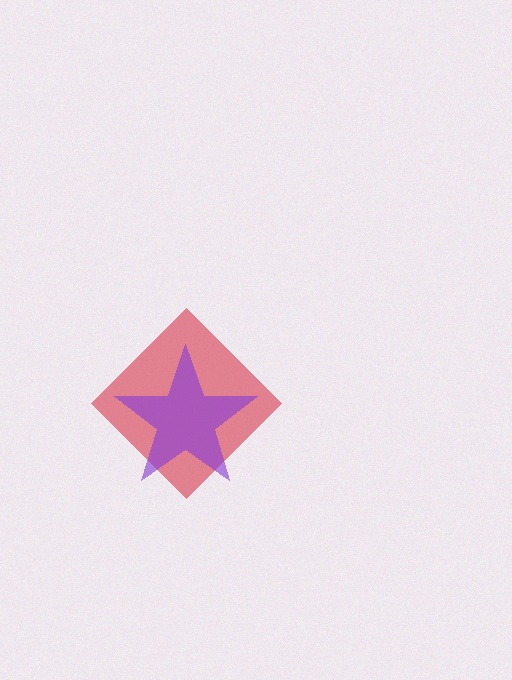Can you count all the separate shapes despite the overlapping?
Yes, there are 2 separate shapes.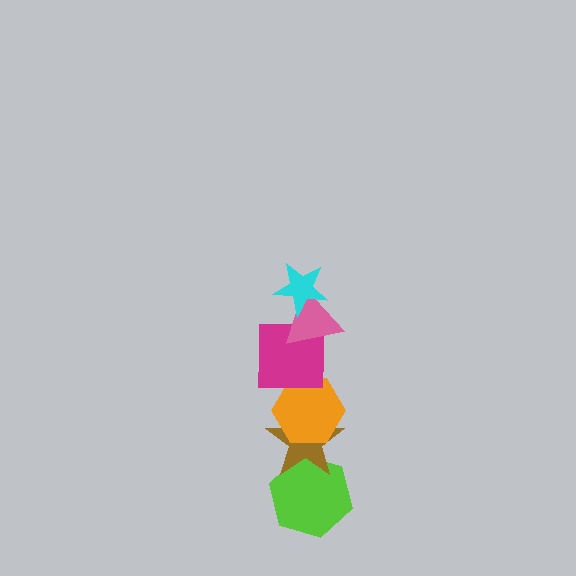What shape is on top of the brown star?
The orange hexagon is on top of the brown star.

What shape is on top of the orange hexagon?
The magenta square is on top of the orange hexagon.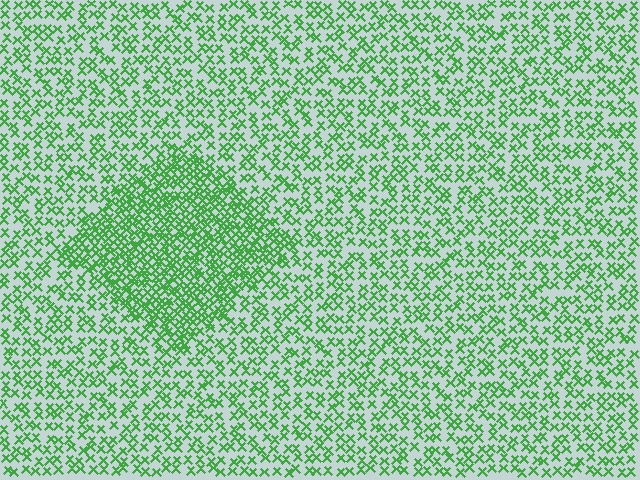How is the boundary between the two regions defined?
The boundary is defined by a change in element density (approximately 2.0x ratio). All elements are the same color, size, and shape.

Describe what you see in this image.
The image contains small green elements arranged at two different densities. A diamond-shaped region is visible where the elements are more densely packed than the surrounding area.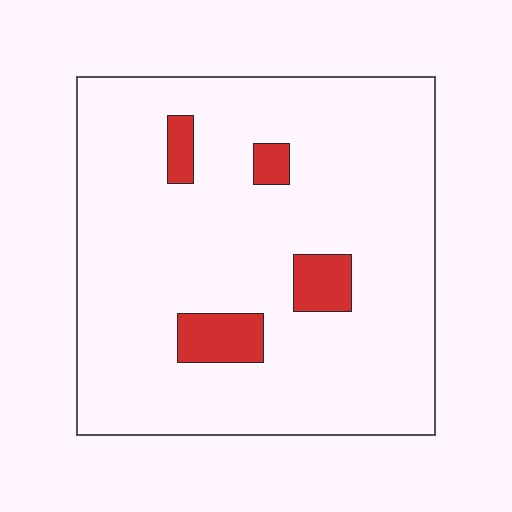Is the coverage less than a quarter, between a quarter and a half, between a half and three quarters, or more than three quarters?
Less than a quarter.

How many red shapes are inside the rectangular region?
4.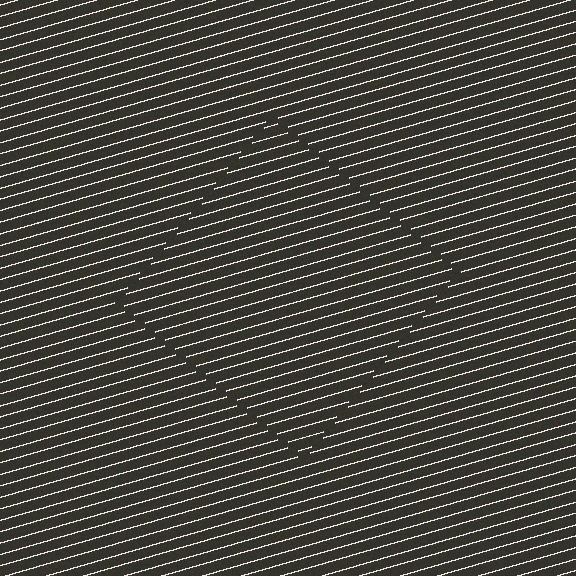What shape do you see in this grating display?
An illusory square. The interior of the shape contains the same grating, shifted by half a period — the contour is defined by the phase discontinuity where line-ends from the inner and outer gratings abut.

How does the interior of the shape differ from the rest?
The interior of the shape contains the same grating, shifted by half a period — the contour is defined by the phase discontinuity where line-ends from the inner and outer gratings abut.